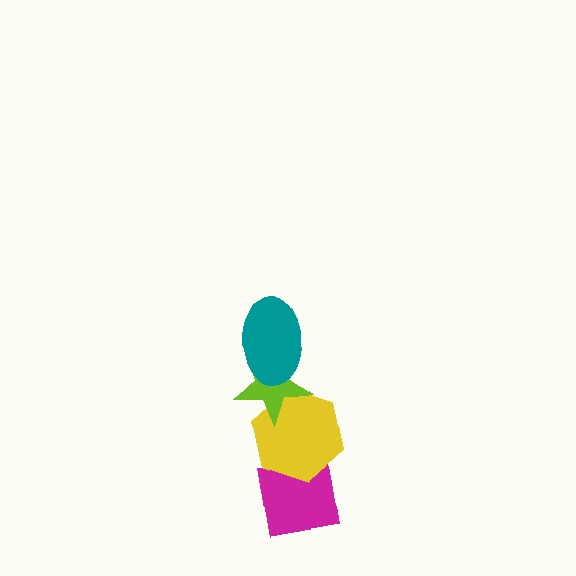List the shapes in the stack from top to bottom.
From top to bottom: the teal ellipse, the lime star, the yellow hexagon, the magenta square.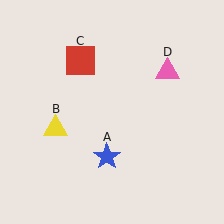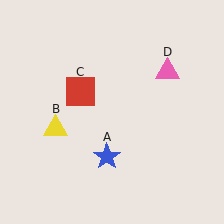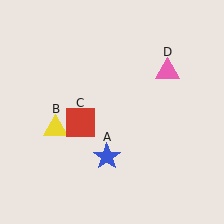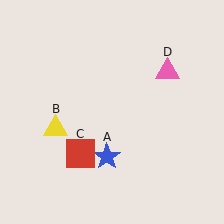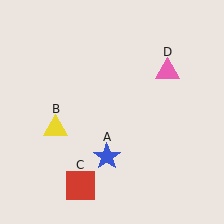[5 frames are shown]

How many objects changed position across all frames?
1 object changed position: red square (object C).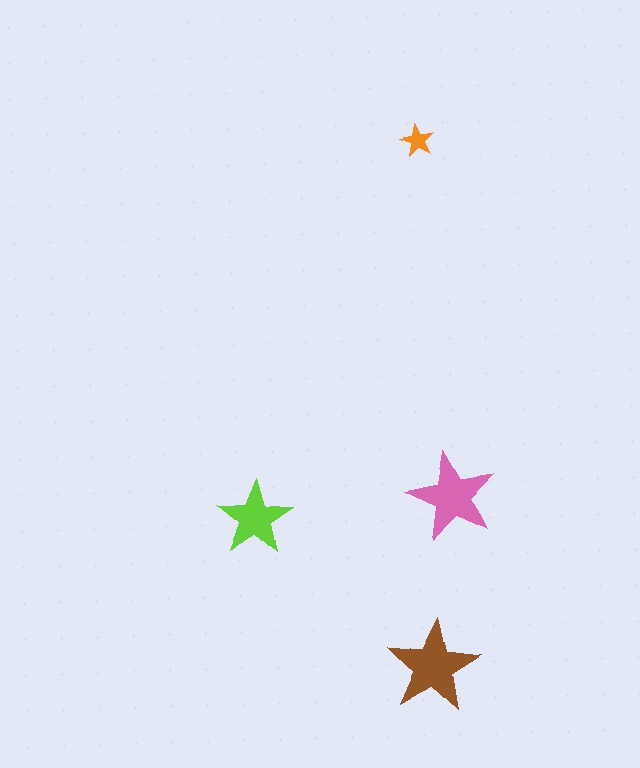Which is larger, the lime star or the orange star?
The lime one.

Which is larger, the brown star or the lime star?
The brown one.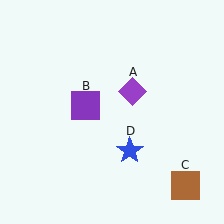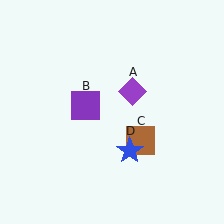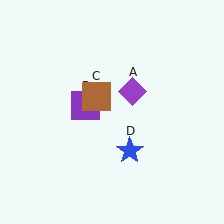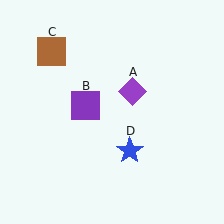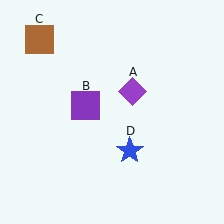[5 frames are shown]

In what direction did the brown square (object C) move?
The brown square (object C) moved up and to the left.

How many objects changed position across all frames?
1 object changed position: brown square (object C).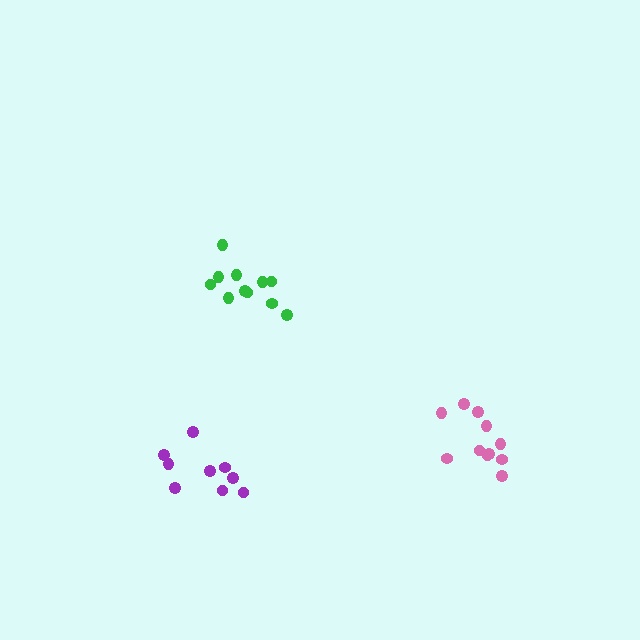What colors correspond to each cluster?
The clusters are colored: pink, green, purple.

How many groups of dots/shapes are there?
There are 3 groups.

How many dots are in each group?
Group 1: 11 dots, Group 2: 11 dots, Group 3: 9 dots (31 total).